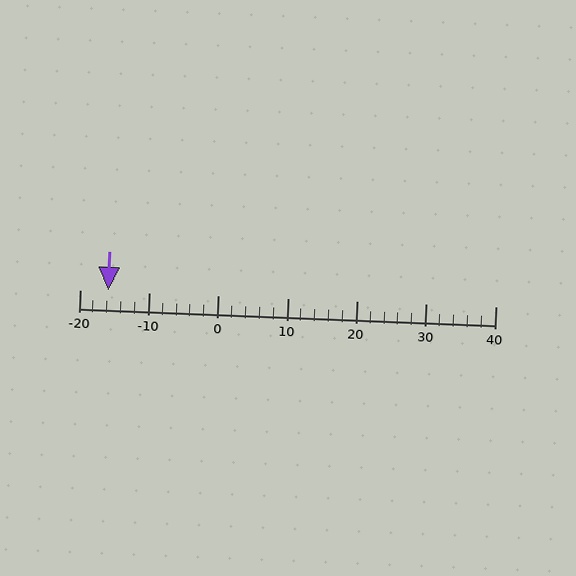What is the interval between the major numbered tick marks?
The major tick marks are spaced 10 units apart.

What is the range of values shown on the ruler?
The ruler shows values from -20 to 40.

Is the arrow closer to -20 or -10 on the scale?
The arrow is closer to -20.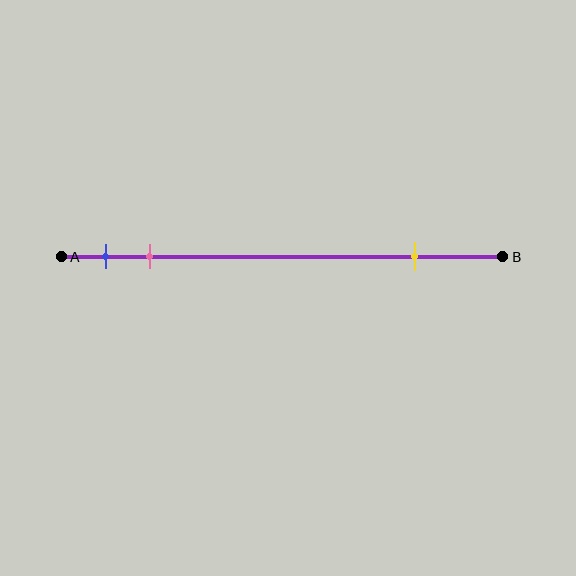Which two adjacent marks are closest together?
The blue and pink marks are the closest adjacent pair.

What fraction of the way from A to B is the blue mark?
The blue mark is approximately 10% (0.1) of the way from A to B.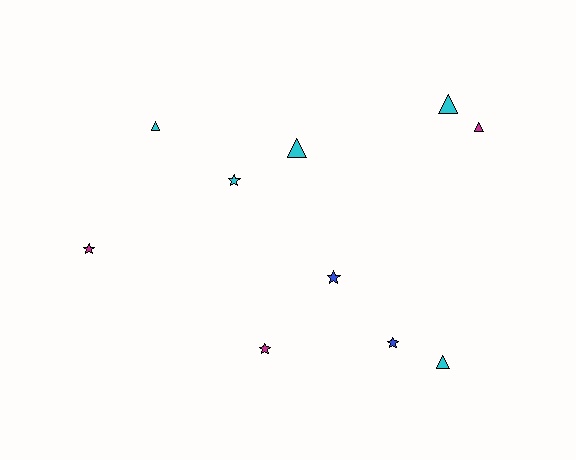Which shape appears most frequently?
Triangle, with 5 objects.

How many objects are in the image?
There are 10 objects.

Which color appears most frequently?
Cyan, with 5 objects.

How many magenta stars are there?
There are 2 magenta stars.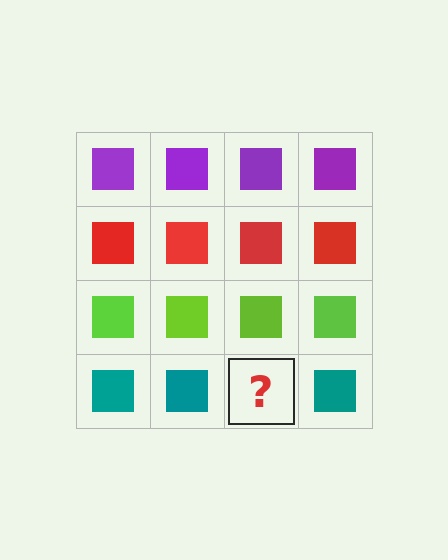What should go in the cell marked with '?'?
The missing cell should contain a teal square.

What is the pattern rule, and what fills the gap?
The rule is that each row has a consistent color. The gap should be filled with a teal square.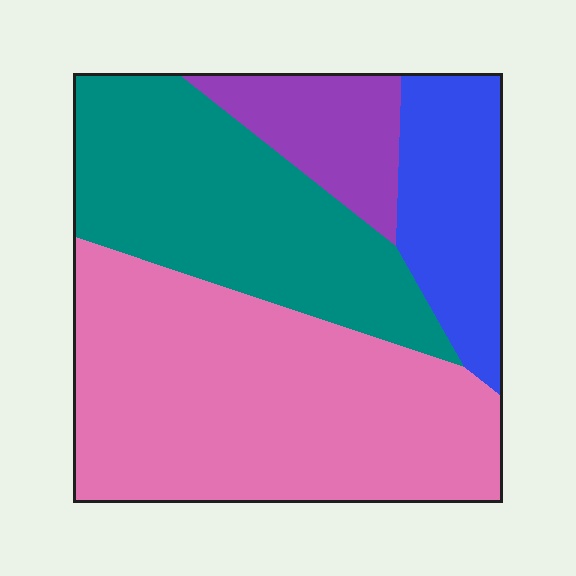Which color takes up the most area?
Pink, at roughly 45%.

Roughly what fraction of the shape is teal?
Teal takes up between a sixth and a third of the shape.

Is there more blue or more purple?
Blue.